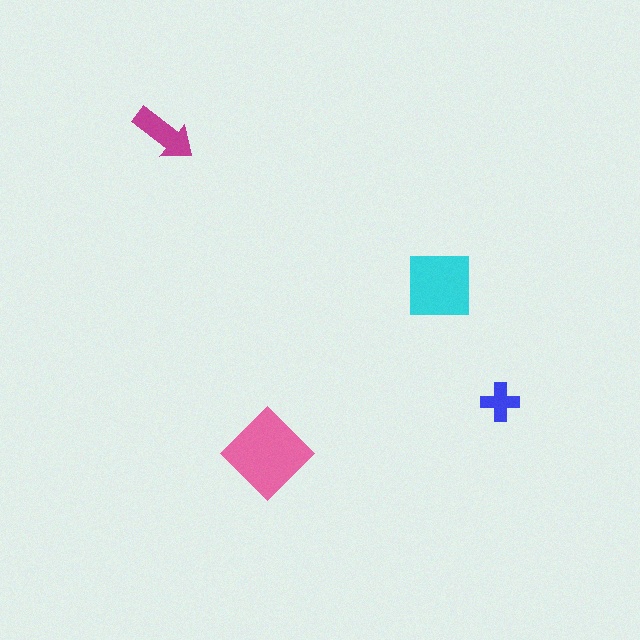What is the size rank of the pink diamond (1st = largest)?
1st.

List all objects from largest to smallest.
The pink diamond, the cyan square, the magenta arrow, the blue cross.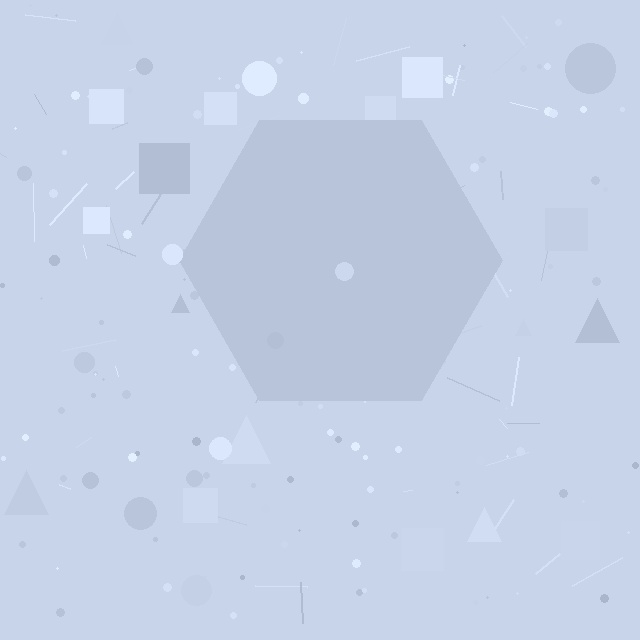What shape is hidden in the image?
A hexagon is hidden in the image.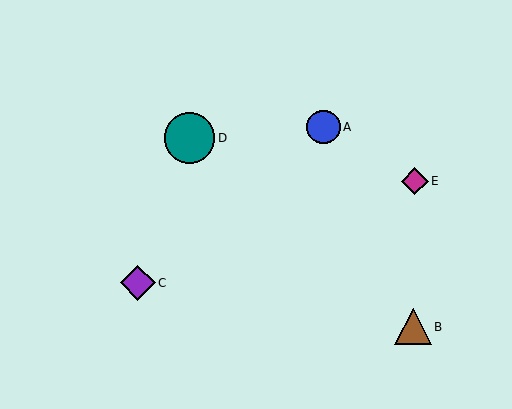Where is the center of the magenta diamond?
The center of the magenta diamond is at (415, 181).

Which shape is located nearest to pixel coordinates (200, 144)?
The teal circle (labeled D) at (190, 138) is nearest to that location.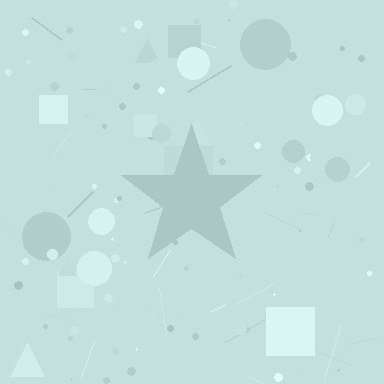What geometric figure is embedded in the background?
A star is embedded in the background.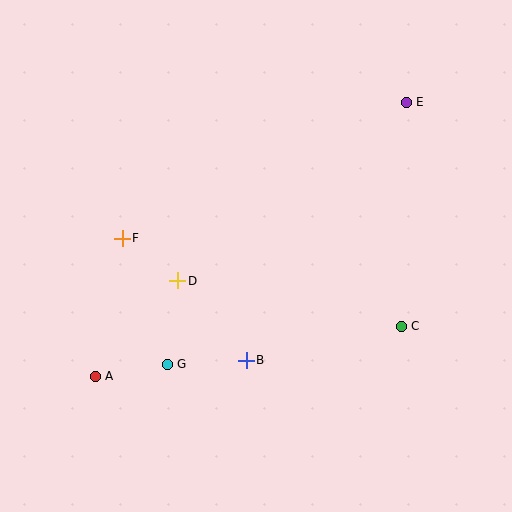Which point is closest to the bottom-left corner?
Point A is closest to the bottom-left corner.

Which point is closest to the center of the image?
Point D at (178, 281) is closest to the center.